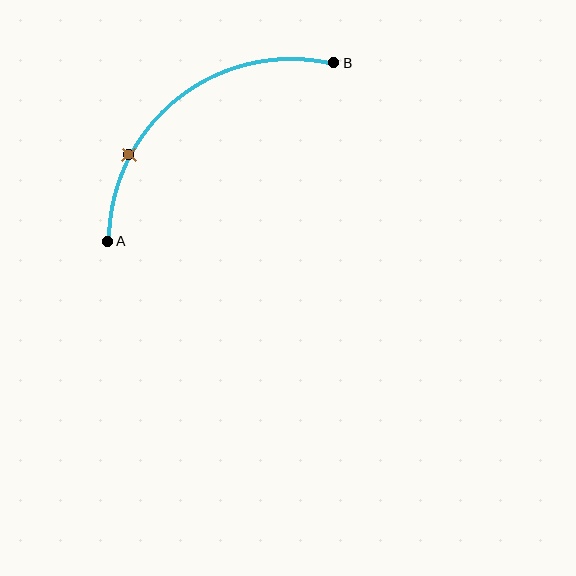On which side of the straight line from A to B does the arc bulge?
The arc bulges above and to the left of the straight line connecting A and B.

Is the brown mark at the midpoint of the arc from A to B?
No. The brown mark lies on the arc but is closer to endpoint A. The arc midpoint would be at the point on the curve equidistant along the arc from both A and B.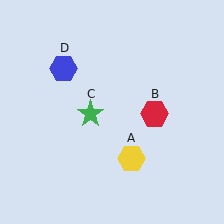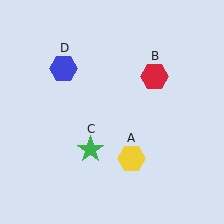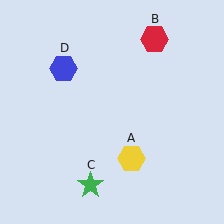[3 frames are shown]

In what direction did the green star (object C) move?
The green star (object C) moved down.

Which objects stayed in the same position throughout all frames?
Yellow hexagon (object A) and blue hexagon (object D) remained stationary.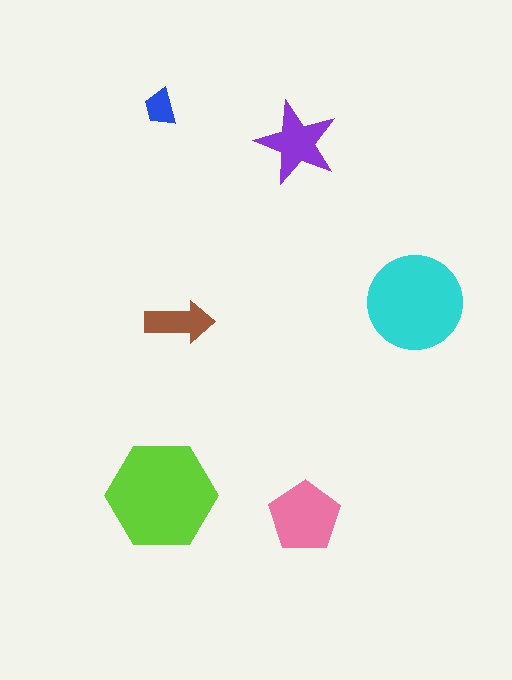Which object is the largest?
The lime hexagon.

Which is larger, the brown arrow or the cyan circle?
The cyan circle.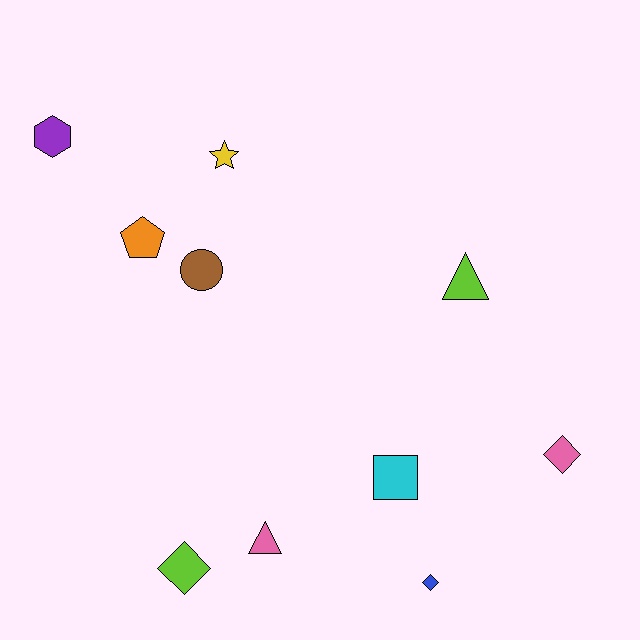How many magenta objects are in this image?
There are no magenta objects.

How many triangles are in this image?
There are 2 triangles.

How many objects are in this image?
There are 10 objects.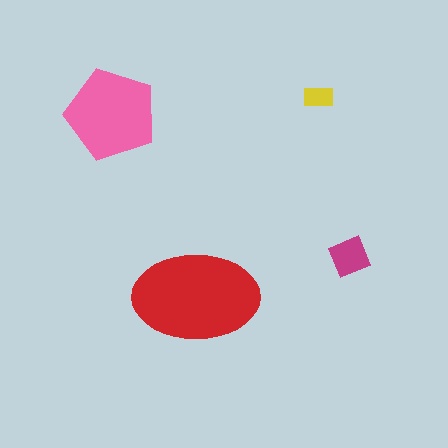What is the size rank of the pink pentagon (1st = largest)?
2nd.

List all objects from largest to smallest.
The red ellipse, the pink pentagon, the magenta diamond, the yellow rectangle.